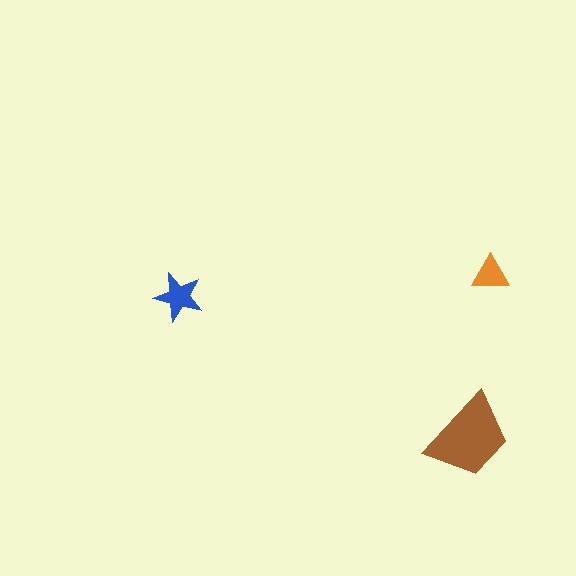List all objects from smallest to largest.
The orange triangle, the blue star, the brown trapezoid.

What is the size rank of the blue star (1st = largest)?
2nd.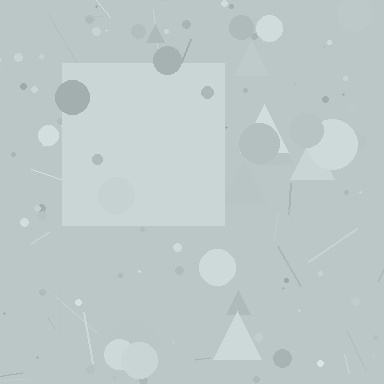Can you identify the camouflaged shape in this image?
The camouflaged shape is a square.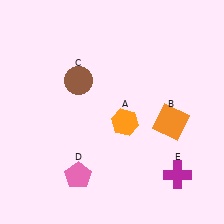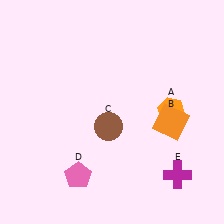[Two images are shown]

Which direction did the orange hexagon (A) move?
The orange hexagon (A) moved right.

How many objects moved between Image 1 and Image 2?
2 objects moved between the two images.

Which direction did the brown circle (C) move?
The brown circle (C) moved down.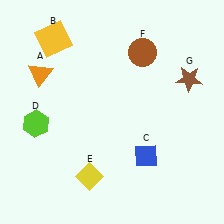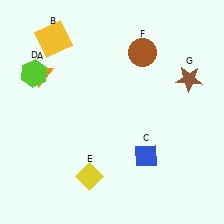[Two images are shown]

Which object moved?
The lime hexagon (D) moved up.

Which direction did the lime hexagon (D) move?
The lime hexagon (D) moved up.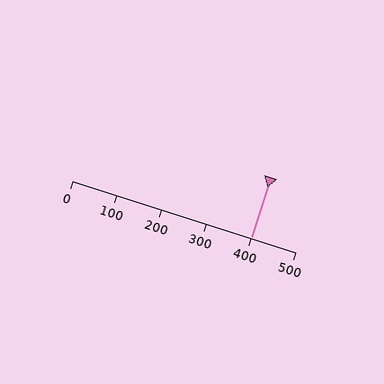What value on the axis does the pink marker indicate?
The marker indicates approximately 400.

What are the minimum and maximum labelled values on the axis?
The axis runs from 0 to 500.